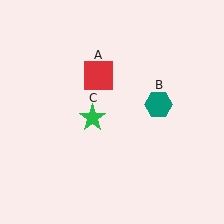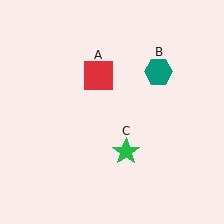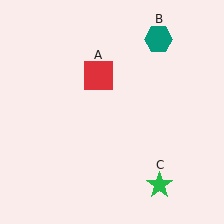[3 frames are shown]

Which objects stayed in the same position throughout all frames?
Red square (object A) remained stationary.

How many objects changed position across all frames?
2 objects changed position: teal hexagon (object B), green star (object C).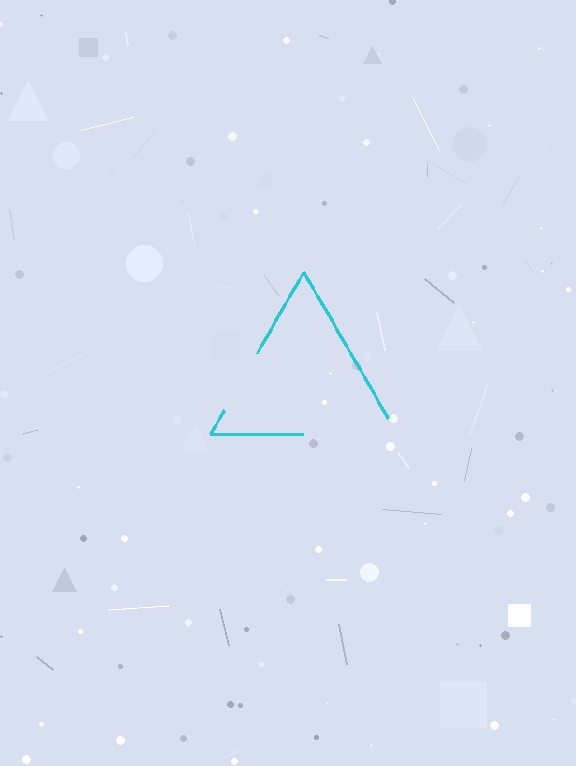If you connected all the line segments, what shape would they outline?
They would outline a triangle.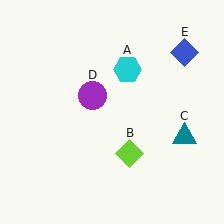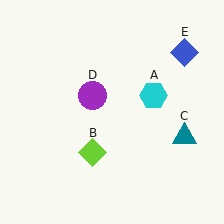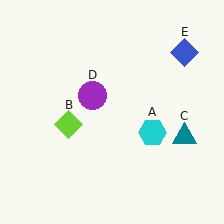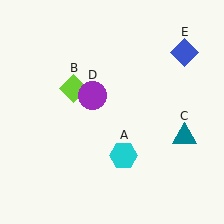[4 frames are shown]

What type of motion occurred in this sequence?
The cyan hexagon (object A), lime diamond (object B) rotated clockwise around the center of the scene.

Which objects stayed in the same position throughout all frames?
Teal triangle (object C) and purple circle (object D) and blue diamond (object E) remained stationary.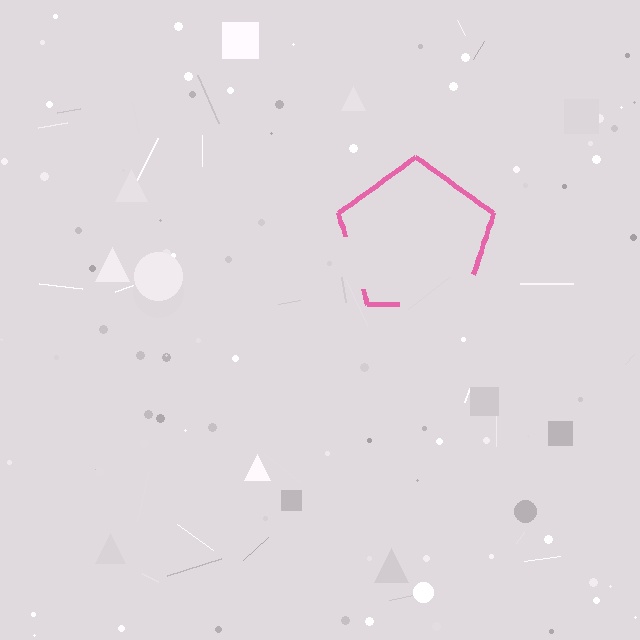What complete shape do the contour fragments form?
The contour fragments form a pentagon.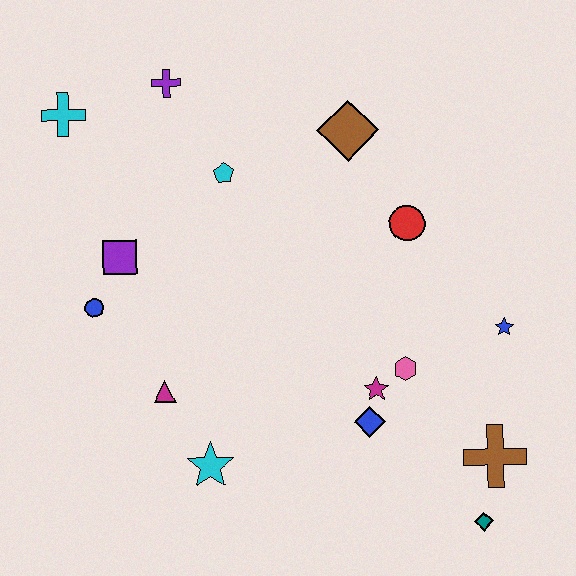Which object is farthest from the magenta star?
The cyan cross is farthest from the magenta star.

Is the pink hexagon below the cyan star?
No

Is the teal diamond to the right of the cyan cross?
Yes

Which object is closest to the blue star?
The pink hexagon is closest to the blue star.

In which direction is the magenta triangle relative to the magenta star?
The magenta triangle is to the left of the magenta star.